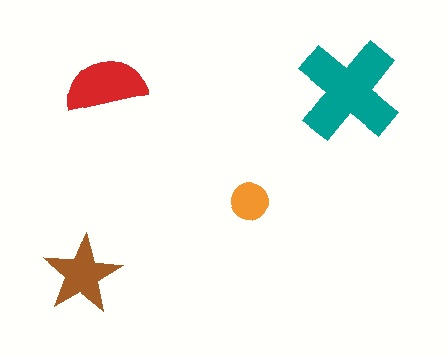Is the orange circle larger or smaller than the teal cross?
Smaller.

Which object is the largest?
The teal cross.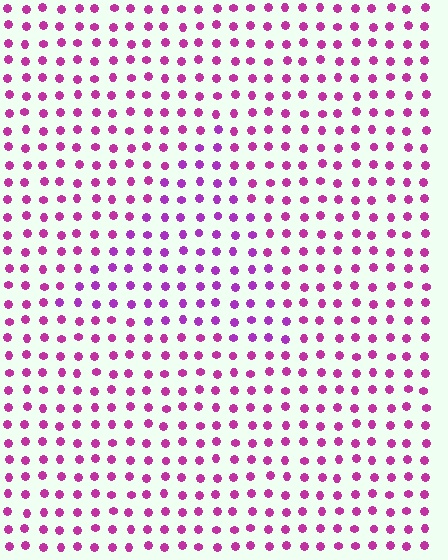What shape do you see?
I see a triangle.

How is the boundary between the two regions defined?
The boundary is defined purely by a slight shift in hue (about 23 degrees). Spacing, size, and orientation are identical on both sides.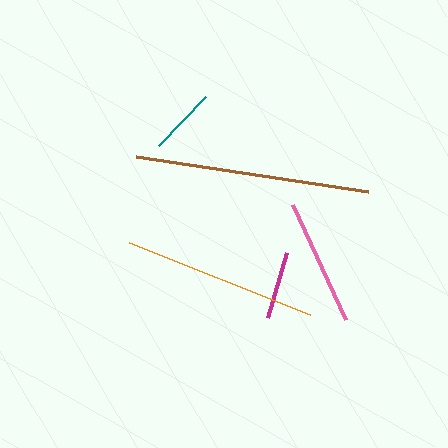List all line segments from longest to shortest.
From longest to shortest: brown, orange, pink, teal, magenta.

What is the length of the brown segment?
The brown segment is approximately 235 pixels long.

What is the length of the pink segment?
The pink segment is approximately 127 pixels long.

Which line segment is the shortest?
The magenta line is the shortest at approximately 67 pixels.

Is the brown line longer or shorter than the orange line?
The brown line is longer than the orange line.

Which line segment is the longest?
The brown line is the longest at approximately 235 pixels.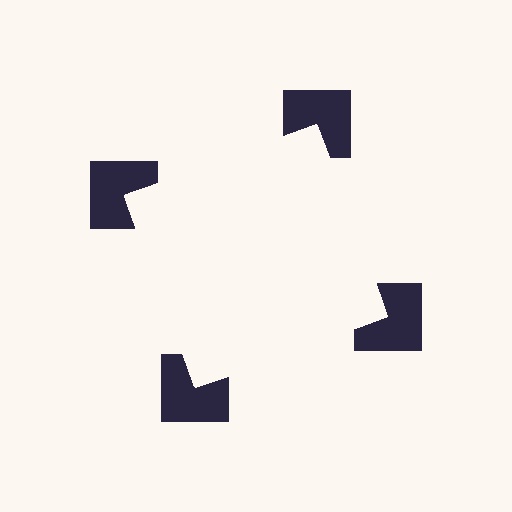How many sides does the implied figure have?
4 sides.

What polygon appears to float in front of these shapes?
An illusory square — its edges are inferred from the aligned wedge cuts in the notched squares, not physically drawn.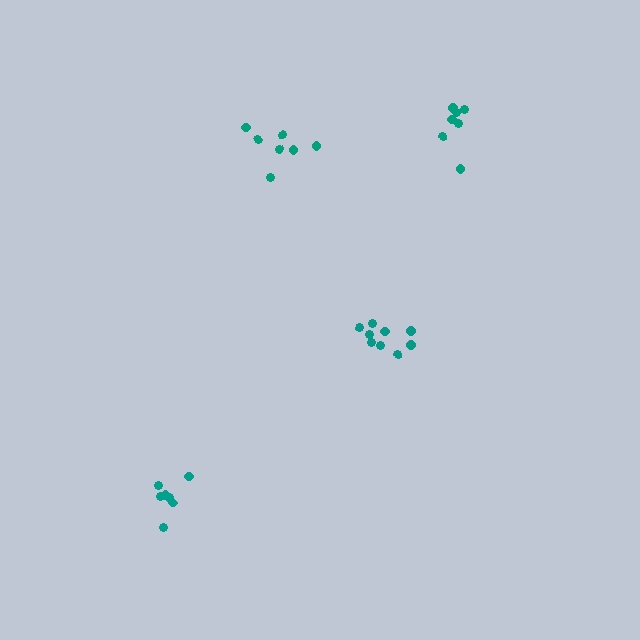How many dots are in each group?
Group 1: 9 dots, Group 2: 7 dots, Group 3: 7 dots, Group 4: 7 dots (30 total).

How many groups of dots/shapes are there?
There are 4 groups.